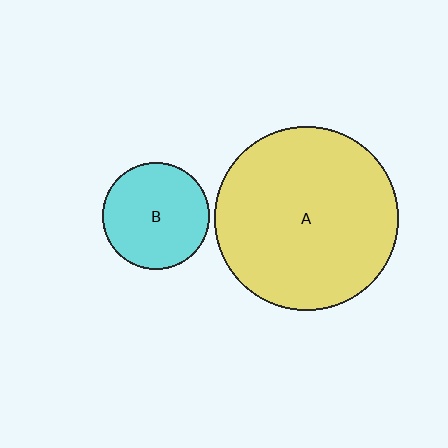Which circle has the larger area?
Circle A (yellow).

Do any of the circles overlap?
No, none of the circles overlap.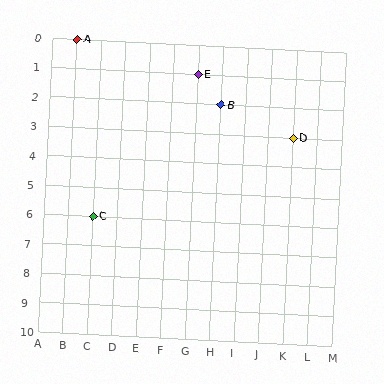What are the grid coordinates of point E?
Point E is at grid coordinates (G, 1).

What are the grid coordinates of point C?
Point C is at grid coordinates (C, 6).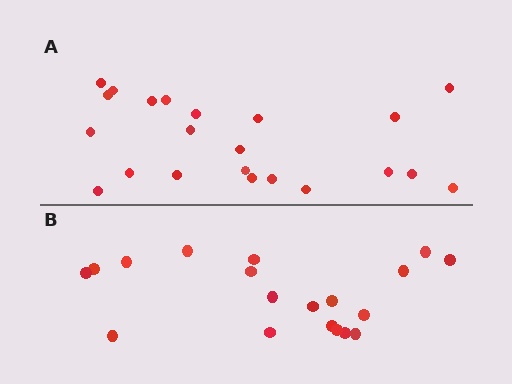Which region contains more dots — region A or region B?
Region A (the top region) has more dots.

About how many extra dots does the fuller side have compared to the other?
Region A has just a few more — roughly 2 or 3 more dots than region B.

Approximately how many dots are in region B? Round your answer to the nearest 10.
About 20 dots. (The exact count is 19, which rounds to 20.)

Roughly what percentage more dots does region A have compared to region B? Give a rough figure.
About 15% more.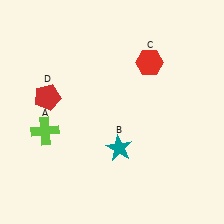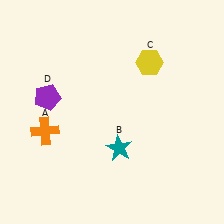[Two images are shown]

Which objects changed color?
A changed from lime to orange. C changed from red to yellow. D changed from red to purple.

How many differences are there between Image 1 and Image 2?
There are 3 differences between the two images.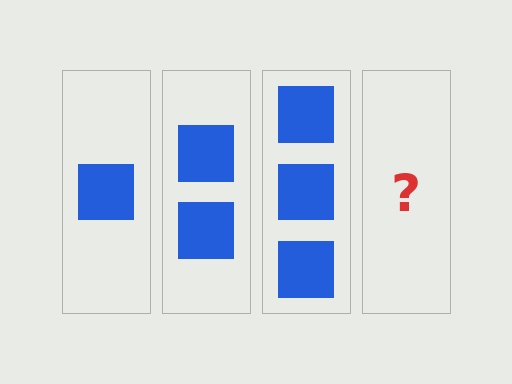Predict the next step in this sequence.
The next step is 4 squares.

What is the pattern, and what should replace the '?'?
The pattern is that each step adds one more square. The '?' should be 4 squares.